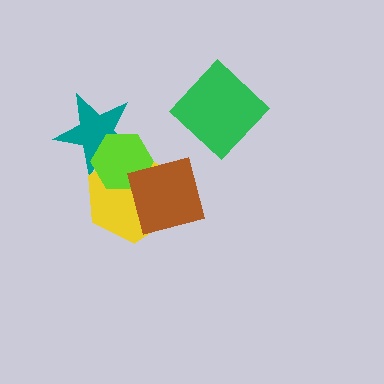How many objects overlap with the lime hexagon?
3 objects overlap with the lime hexagon.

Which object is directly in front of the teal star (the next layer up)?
The yellow hexagon is directly in front of the teal star.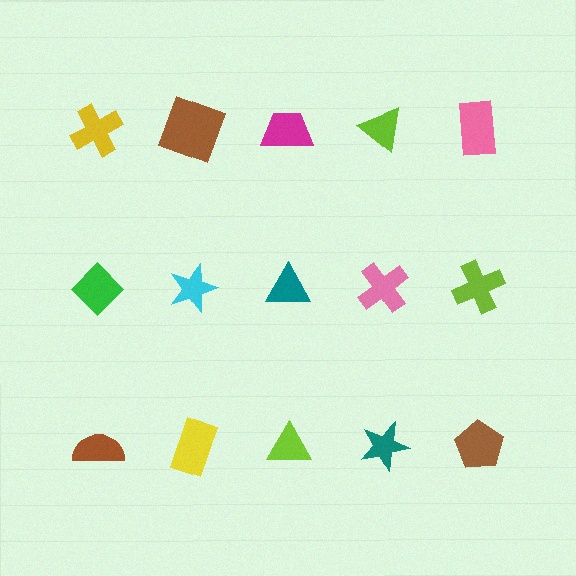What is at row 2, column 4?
A pink cross.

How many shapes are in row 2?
5 shapes.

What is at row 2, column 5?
A lime cross.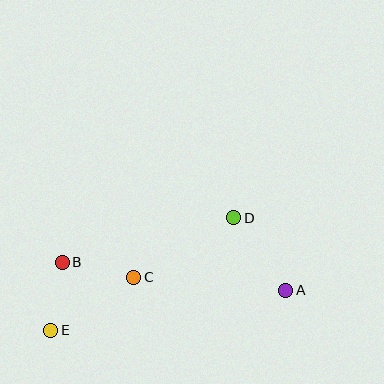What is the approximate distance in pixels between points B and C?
The distance between B and C is approximately 73 pixels.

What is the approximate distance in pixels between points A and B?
The distance between A and B is approximately 225 pixels.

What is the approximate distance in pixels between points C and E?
The distance between C and E is approximately 99 pixels.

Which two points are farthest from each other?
Points A and E are farthest from each other.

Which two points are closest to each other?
Points B and E are closest to each other.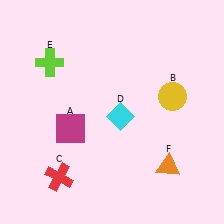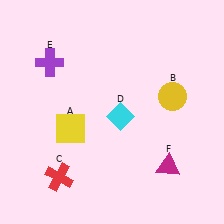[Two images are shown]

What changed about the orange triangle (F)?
In Image 1, F is orange. In Image 2, it changed to magenta.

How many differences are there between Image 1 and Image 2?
There are 3 differences between the two images.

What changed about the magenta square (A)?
In Image 1, A is magenta. In Image 2, it changed to yellow.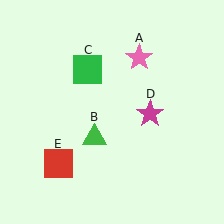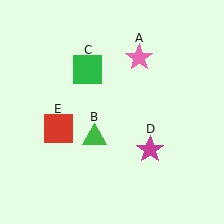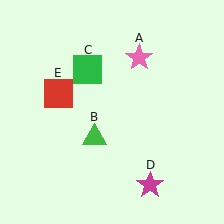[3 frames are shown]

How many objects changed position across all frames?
2 objects changed position: magenta star (object D), red square (object E).